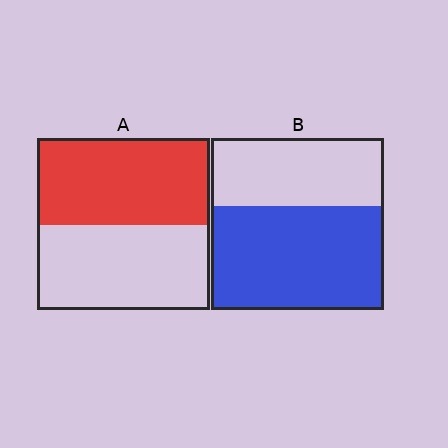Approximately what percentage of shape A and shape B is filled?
A is approximately 50% and B is approximately 60%.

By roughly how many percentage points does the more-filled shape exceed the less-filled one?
By roughly 10 percentage points (B over A).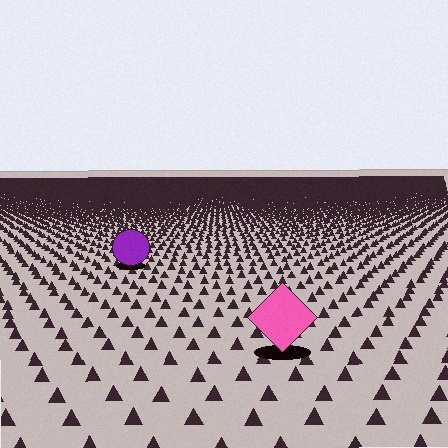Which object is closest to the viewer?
The pink diamond is closest. The texture marks near it are larger and more spread out.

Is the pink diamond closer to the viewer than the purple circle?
Yes. The pink diamond is closer — you can tell from the texture gradient: the ground texture is coarser near it.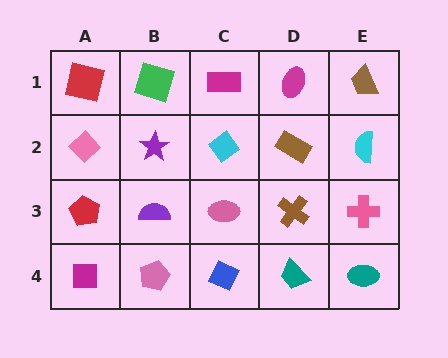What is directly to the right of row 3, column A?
A purple semicircle.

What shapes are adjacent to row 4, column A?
A red pentagon (row 3, column A), a pink pentagon (row 4, column B).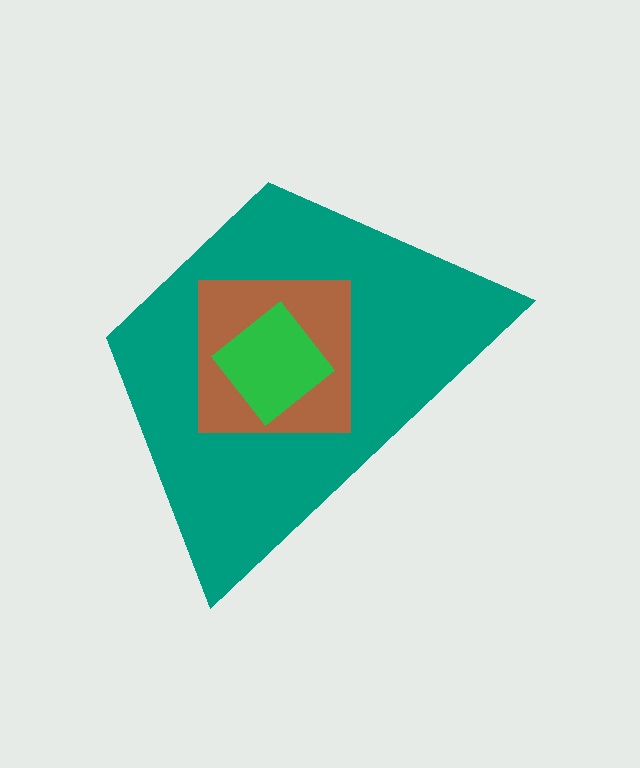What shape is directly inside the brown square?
The green diamond.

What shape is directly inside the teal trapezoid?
The brown square.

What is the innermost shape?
The green diamond.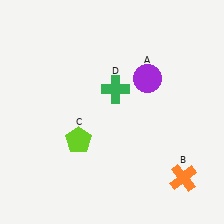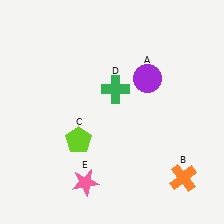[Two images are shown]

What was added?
A pink star (E) was added in Image 2.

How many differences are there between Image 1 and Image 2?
There is 1 difference between the two images.